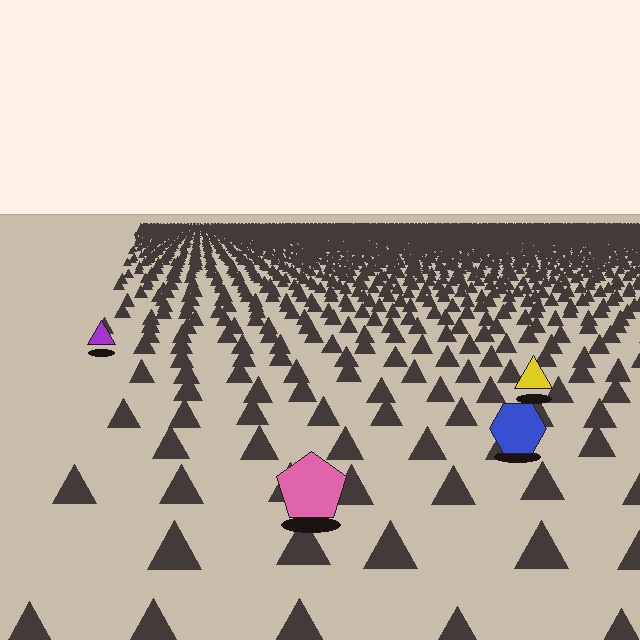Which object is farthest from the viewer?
The purple triangle is farthest from the viewer. It appears smaller and the ground texture around it is denser.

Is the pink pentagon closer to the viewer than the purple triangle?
Yes. The pink pentagon is closer — you can tell from the texture gradient: the ground texture is coarser near it.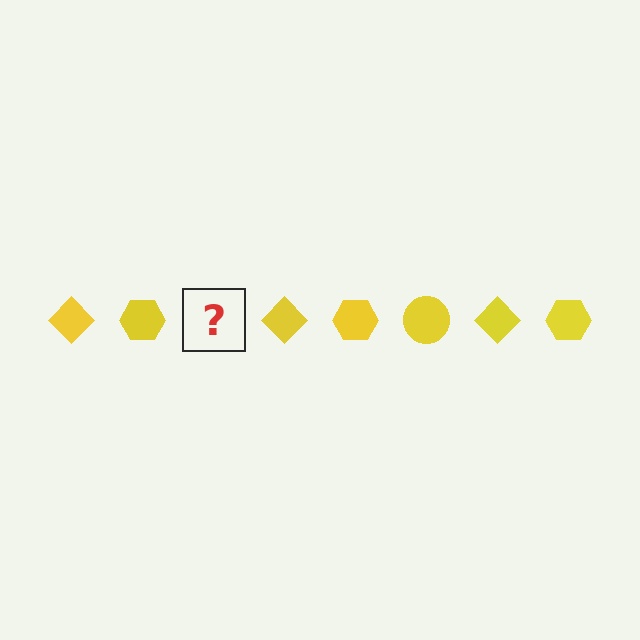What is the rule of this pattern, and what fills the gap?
The rule is that the pattern cycles through diamond, hexagon, circle shapes in yellow. The gap should be filled with a yellow circle.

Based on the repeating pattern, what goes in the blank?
The blank should be a yellow circle.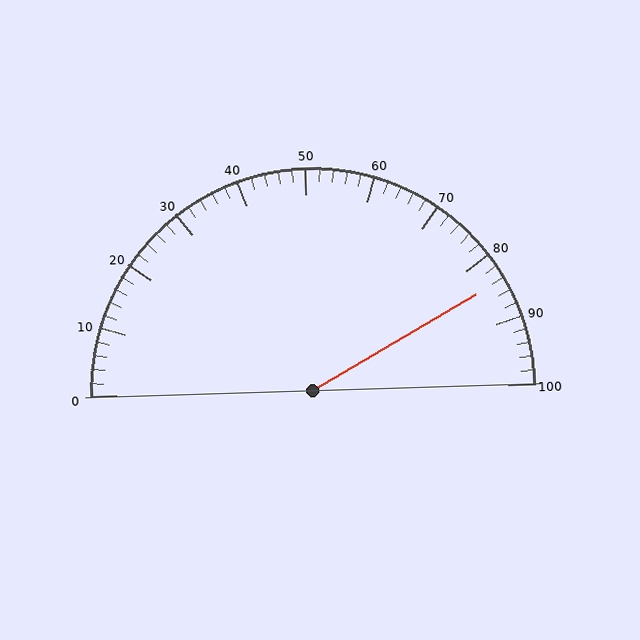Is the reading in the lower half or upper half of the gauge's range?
The reading is in the upper half of the range (0 to 100).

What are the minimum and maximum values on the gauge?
The gauge ranges from 0 to 100.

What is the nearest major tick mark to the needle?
The nearest major tick mark is 80.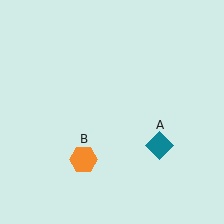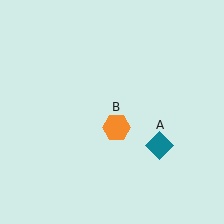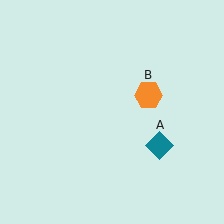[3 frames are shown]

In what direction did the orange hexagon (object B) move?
The orange hexagon (object B) moved up and to the right.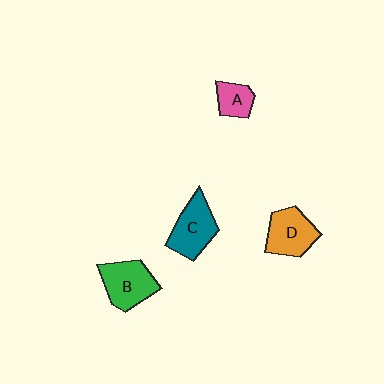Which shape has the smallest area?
Shape A (pink).